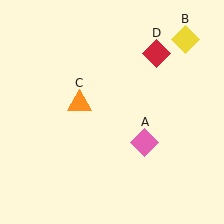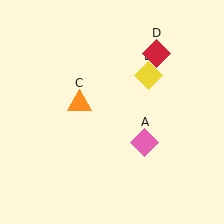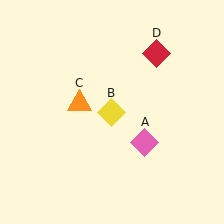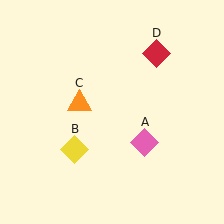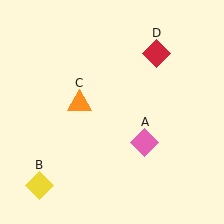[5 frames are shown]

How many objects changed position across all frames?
1 object changed position: yellow diamond (object B).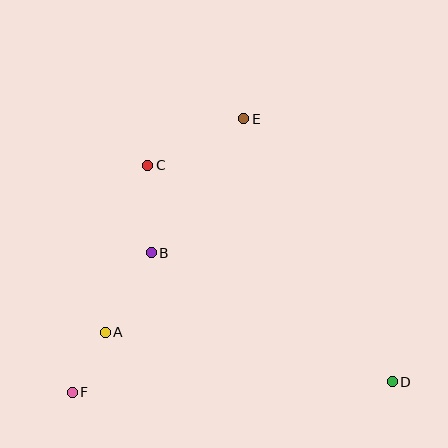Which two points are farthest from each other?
Points C and D are farthest from each other.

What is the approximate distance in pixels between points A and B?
The distance between A and B is approximately 92 pixels.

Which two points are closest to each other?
Points A and F are closest to each other.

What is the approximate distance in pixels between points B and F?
The distance between B and F is approximately 160 pixels.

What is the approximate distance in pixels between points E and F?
The distance between E and F is approximately 323 pixels.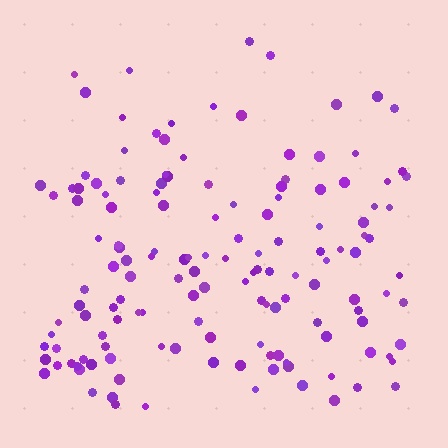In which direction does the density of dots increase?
From top to bottom, with the bottom side densest.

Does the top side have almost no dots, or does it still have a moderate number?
Still a moderate number, just noticeably fewer than the bottom.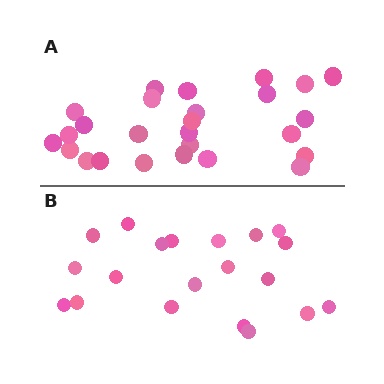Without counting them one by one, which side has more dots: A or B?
Region A (the top region) has more dots.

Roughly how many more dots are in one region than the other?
Region A has about 6 more dots than region B.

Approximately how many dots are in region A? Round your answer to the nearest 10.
About 30 dots. (The exact count is 26, which rounds to 30.)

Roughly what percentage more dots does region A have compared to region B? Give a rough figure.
About 30% more.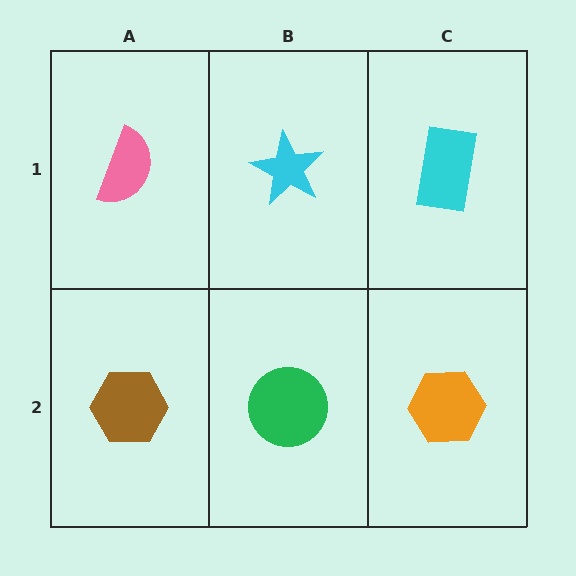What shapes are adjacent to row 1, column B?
A green circle (row 2, column B), a pink semicircle (row 1, column A), a cyan rectangle (row 1, column C).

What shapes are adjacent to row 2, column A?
A pink semicircle (row 1, column A), a green circle (row 2, column B).